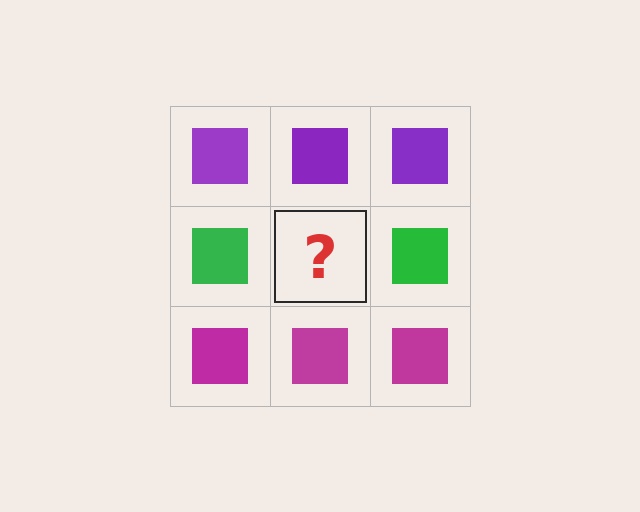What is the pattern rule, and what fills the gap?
The rule is that each row has a consistent color. The gap should be filled with a green square.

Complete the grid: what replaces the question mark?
The question mark should be replaced with a green square.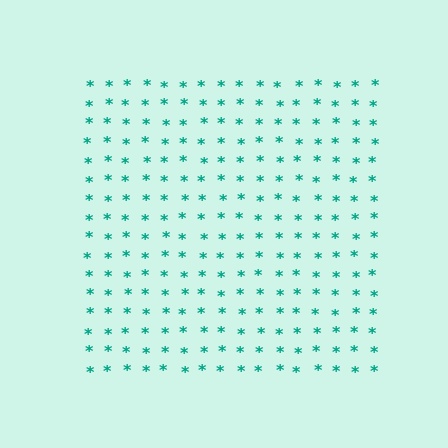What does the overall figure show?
The overall figure shows a square.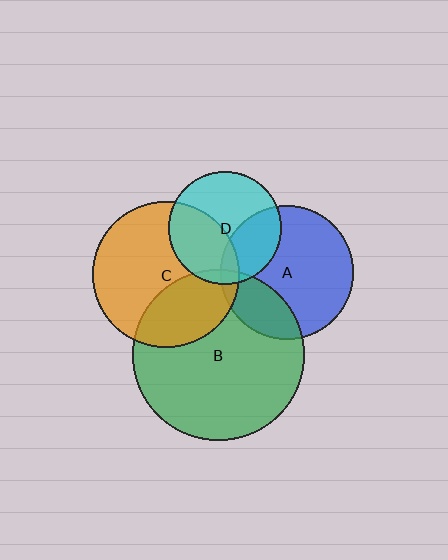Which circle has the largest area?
Circle B (green).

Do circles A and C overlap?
Yes.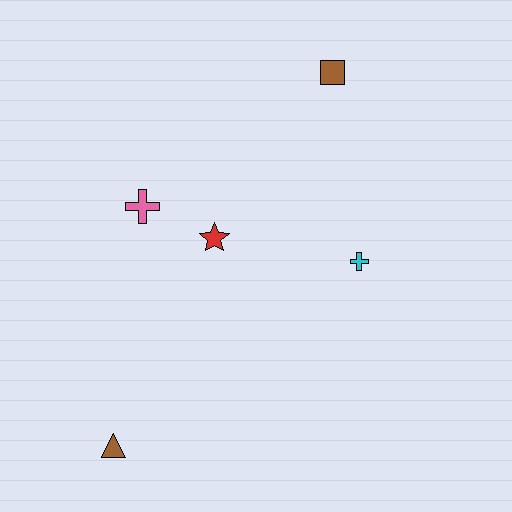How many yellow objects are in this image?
There are no yellow objects.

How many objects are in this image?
There are 5 objects.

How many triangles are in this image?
There is 1 triangle.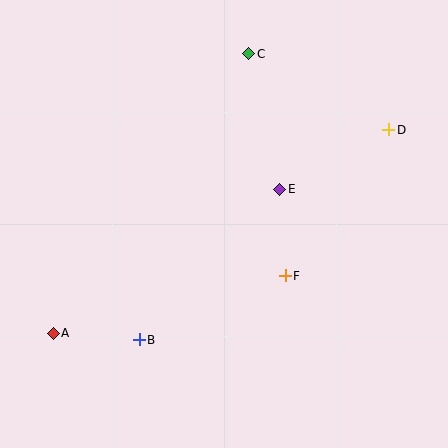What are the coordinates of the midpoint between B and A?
The midpoint between B and A is at (96, 337).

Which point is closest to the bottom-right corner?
Point F is closest to the bottom-right corner.